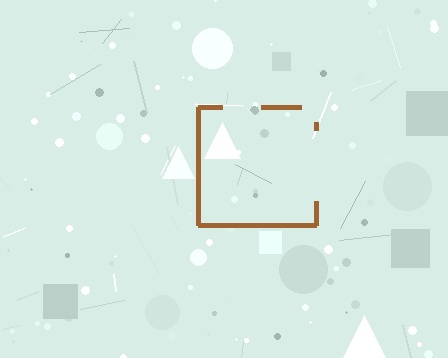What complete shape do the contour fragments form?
The contour fragments form a square.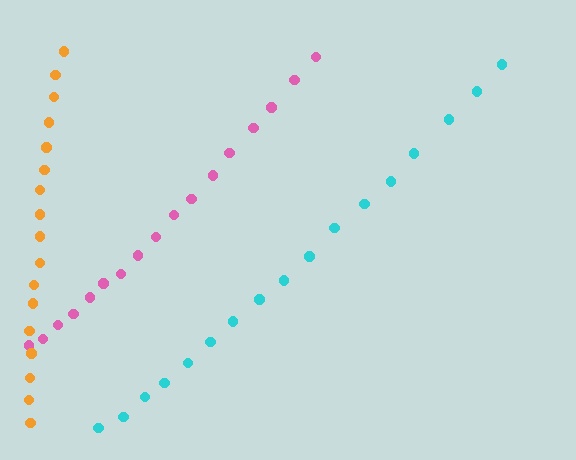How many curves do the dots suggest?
There are 3 distinct paths.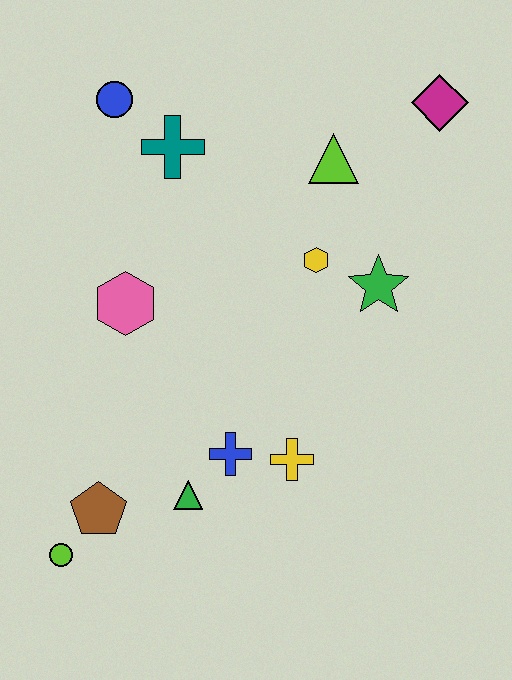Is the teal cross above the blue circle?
No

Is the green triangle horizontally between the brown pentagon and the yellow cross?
Yes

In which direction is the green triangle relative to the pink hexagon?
The green triangle is below the pink hexagon.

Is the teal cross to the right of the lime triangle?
No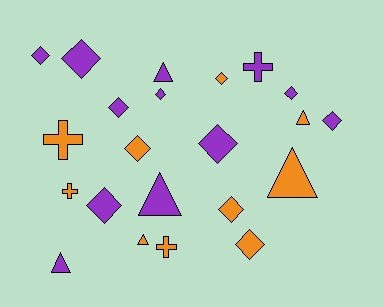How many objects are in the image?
There are 22 objects.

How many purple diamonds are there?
There are 8 purple diamonds.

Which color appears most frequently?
Purple, with 12 objects.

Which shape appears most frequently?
Diamond, with 12 objects.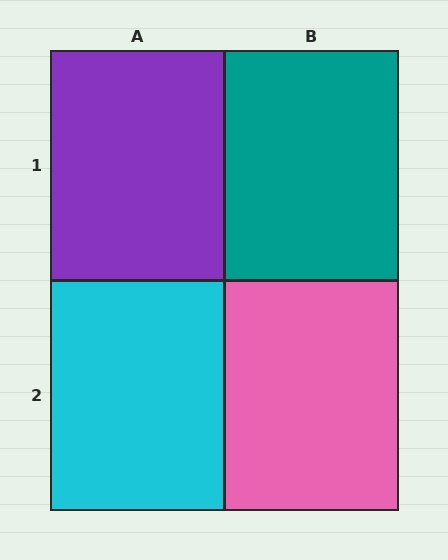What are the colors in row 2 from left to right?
Cyan, pink.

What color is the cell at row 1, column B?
Teal.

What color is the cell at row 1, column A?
Purple.